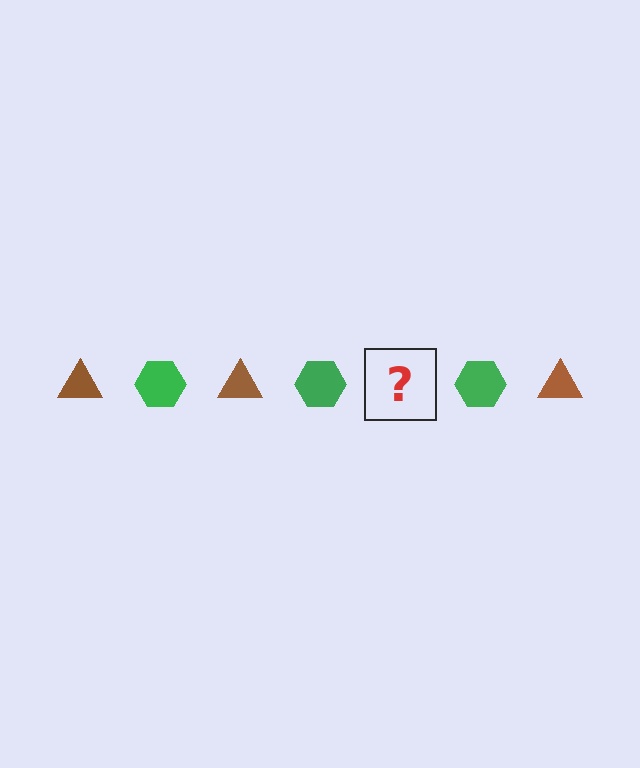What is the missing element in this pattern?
The missing element is a brown triangle.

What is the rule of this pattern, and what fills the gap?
The rule is that the pattern alternates between brown triangle and green hexagon. The gap should be filled with a brown triangle.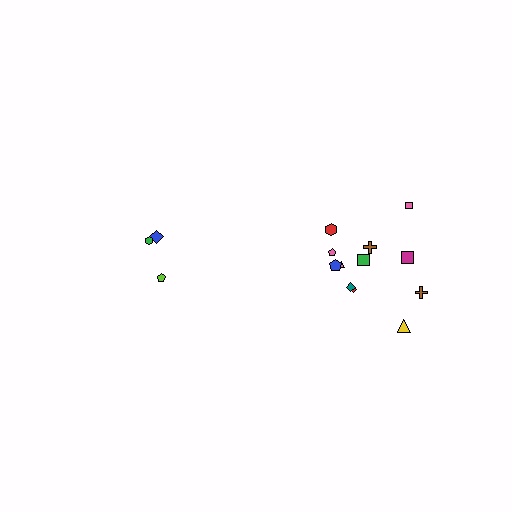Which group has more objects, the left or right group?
The right group.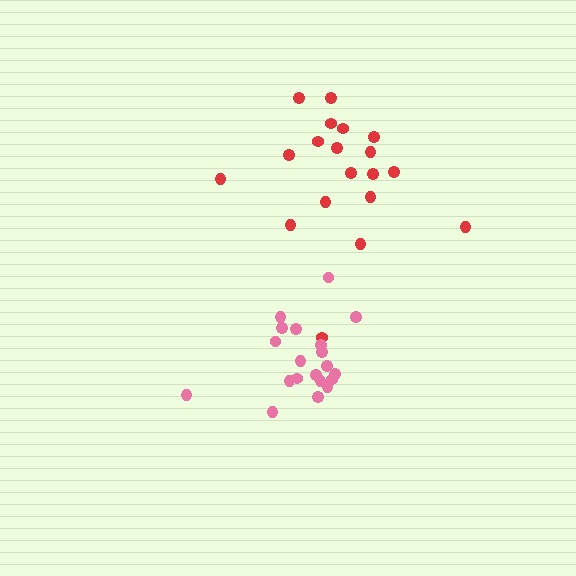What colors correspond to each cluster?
The clusters are colored: red, pink.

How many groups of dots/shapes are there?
There are 2 groups.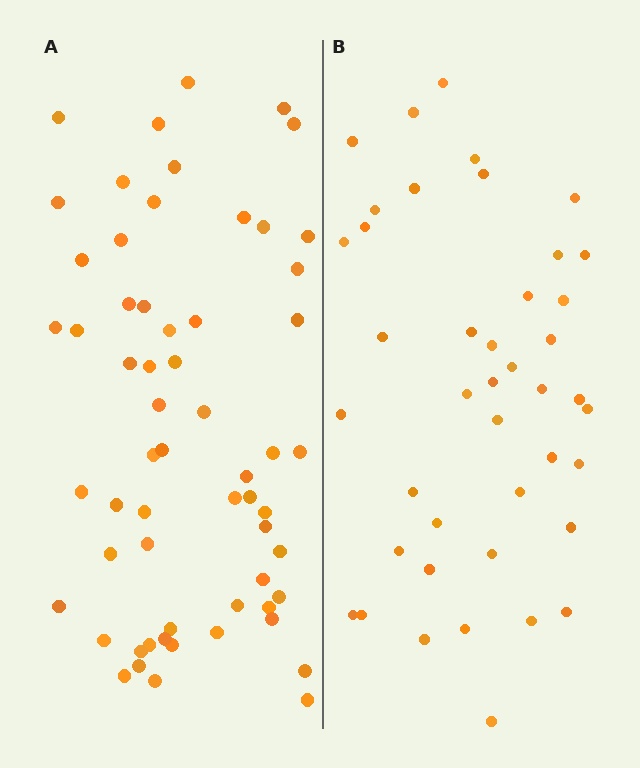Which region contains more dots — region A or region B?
Region A (the left region) has more dots.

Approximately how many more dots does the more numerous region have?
Region A has approximately 20 more dots than region B.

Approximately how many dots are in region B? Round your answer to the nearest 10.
About 40 dots. (The exact count is 42, which rounds to 40.)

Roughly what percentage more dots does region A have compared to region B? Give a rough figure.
About 45% more.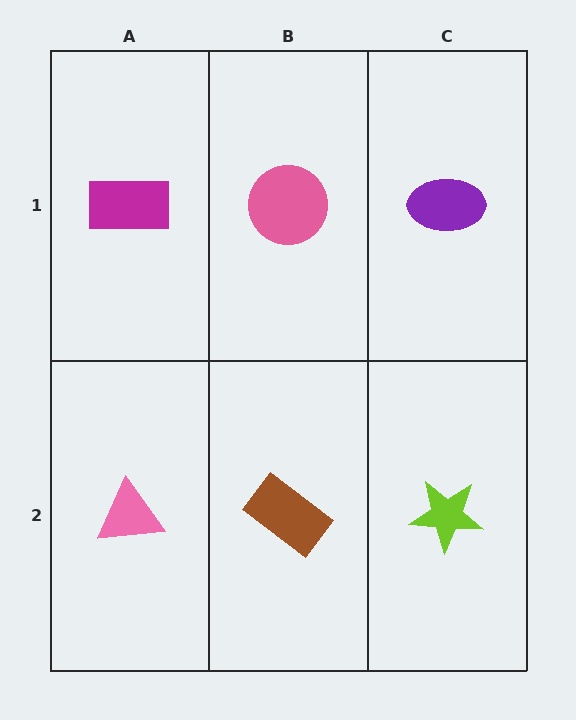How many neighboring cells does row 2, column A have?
2.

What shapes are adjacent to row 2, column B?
A pink circle (row 1, column B), a pink triangle (row 2, column A), a lime star (row 2, column C).